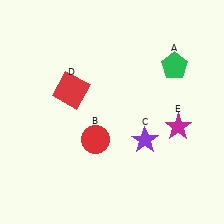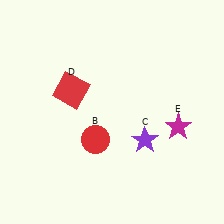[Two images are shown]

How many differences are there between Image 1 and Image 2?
There is 1 difference between the two images.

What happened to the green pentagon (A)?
The green pentagon (A) was removed in Image 2. It was in the top-right area of Image 1.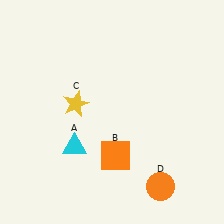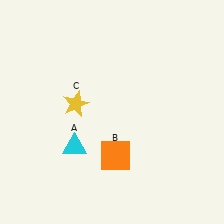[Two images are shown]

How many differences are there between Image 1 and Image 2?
There is 1 difference between the two images.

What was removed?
The orange circle (D) was removed in Image 2.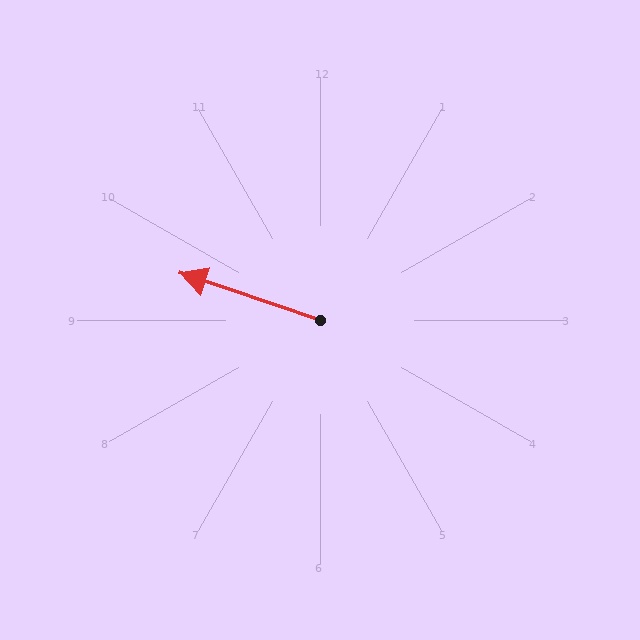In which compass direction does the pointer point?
West.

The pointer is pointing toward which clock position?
Roughly 10 o'clock.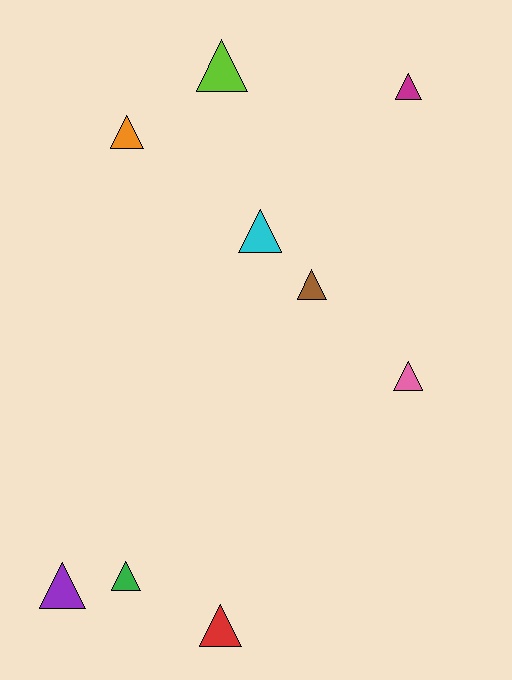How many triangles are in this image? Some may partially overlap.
There are 9 triangles.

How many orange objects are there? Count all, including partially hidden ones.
There is 1 orange object.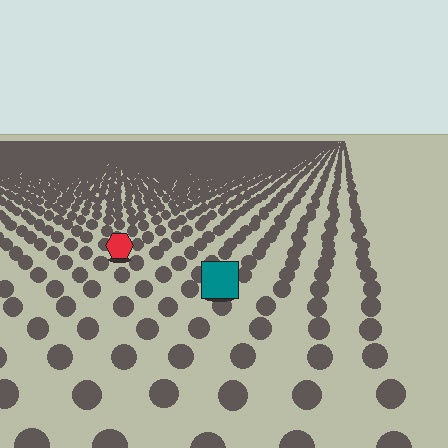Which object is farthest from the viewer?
The red hexagon is farthest from the viewer. It appears smaller and the ground texture around it is denser.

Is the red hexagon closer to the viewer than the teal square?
No. The teal square is closer — you can tell from the texture gradient: the ground texture is coarser near it.